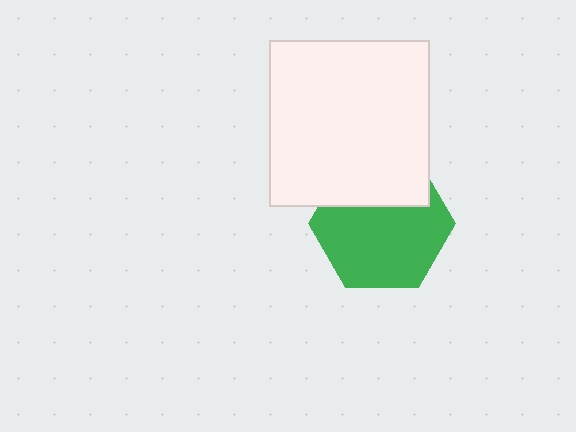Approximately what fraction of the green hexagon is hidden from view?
Roughly 32% of the green hexagon is hidden behind the white rectangle.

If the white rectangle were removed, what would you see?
You would see the complete green hexagon.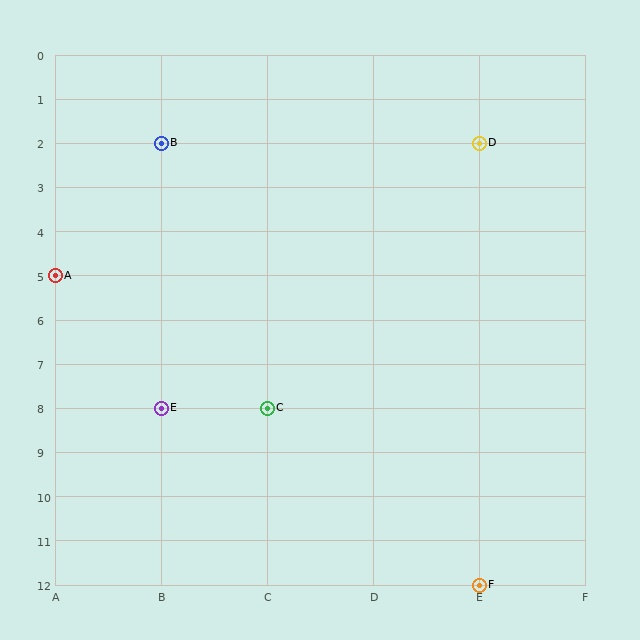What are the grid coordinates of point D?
Point D is at grid coordinates (E, 2).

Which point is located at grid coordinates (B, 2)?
Point B is at (B, 2).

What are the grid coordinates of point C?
Point C is at grid coordinates (C, 8).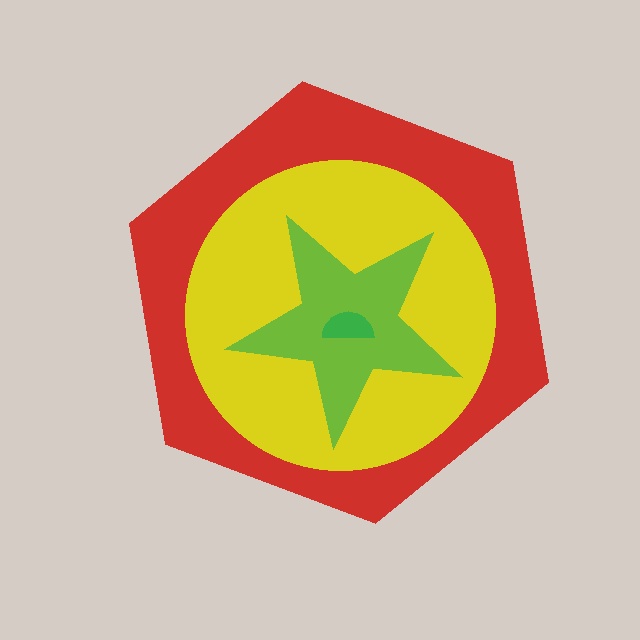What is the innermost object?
The green semicircle.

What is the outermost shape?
The red hexagon.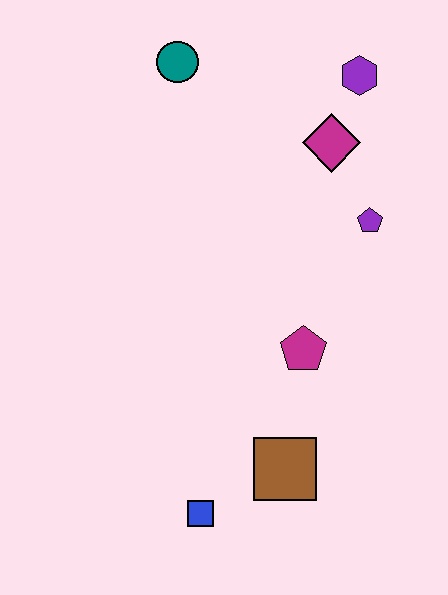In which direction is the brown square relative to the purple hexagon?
The brown square is below the purple hexagon.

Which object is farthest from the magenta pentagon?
The teal circle is farthest from the magenta pentagon.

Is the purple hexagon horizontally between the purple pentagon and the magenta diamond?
Yes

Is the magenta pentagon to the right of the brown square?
Yes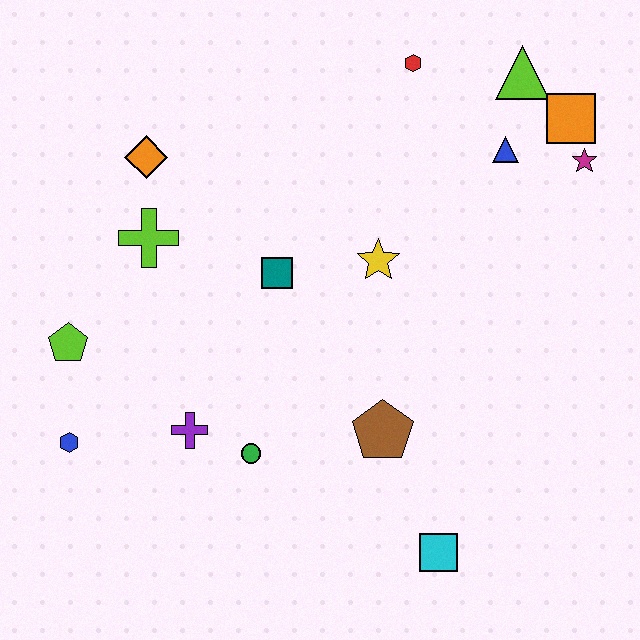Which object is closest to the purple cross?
The green circle is closest to the purple cross.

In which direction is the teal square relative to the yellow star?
The teal square is to the left of the yellow star.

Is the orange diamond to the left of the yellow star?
Yes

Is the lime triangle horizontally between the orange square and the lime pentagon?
Yes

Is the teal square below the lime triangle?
Yes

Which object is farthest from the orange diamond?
The cyan square is farthest from the orange diamond.